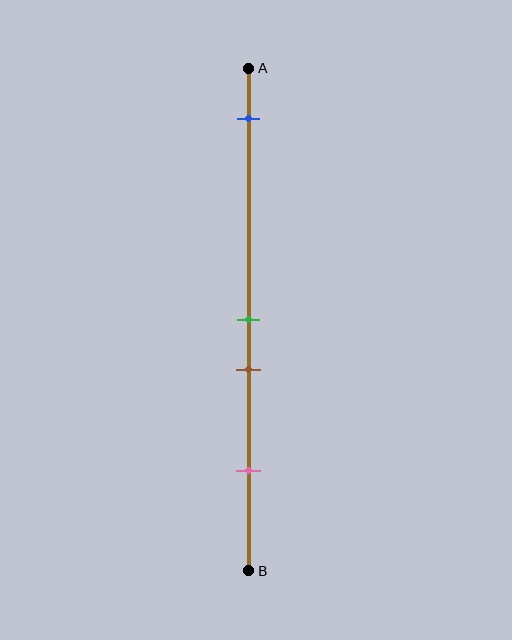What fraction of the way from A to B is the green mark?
The green mark is approximately 50% (0.5) of the way from A to B.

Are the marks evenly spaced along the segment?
No, the marks are not evenly spaced.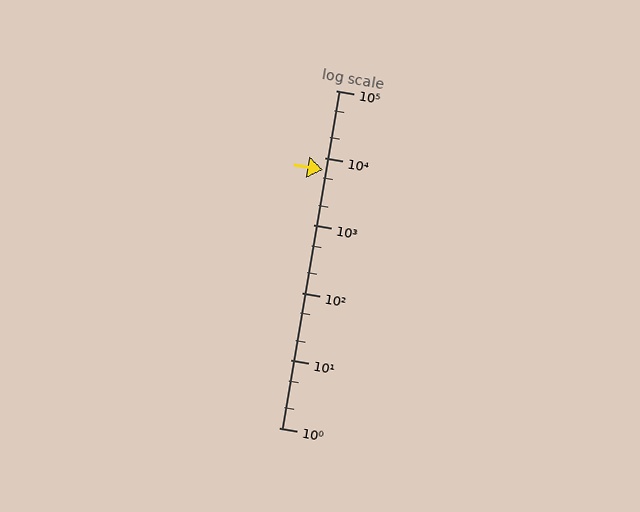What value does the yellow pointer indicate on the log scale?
The pointer indicates approximately 6600.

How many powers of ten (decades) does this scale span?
The scale spans 5 decades, from 1 to 100000.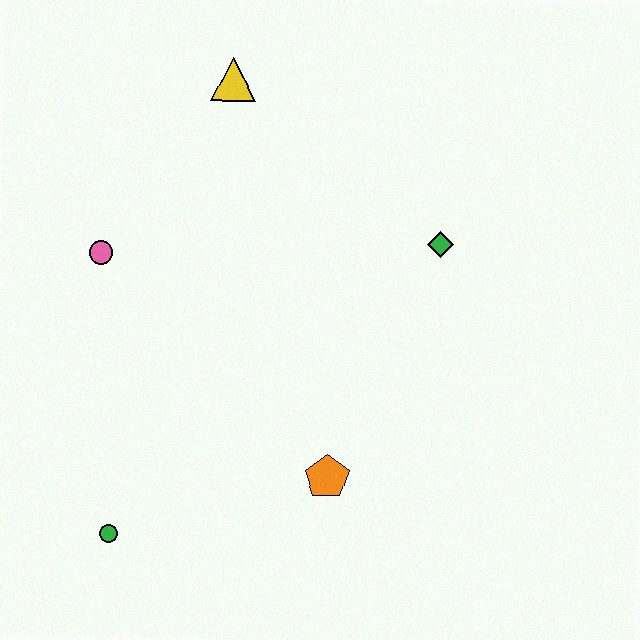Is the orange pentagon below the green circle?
No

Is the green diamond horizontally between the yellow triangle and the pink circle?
No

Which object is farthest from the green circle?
The yellow triangle is farthest from the green circle.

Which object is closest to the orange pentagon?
The green circle is closest to the orange pentagon.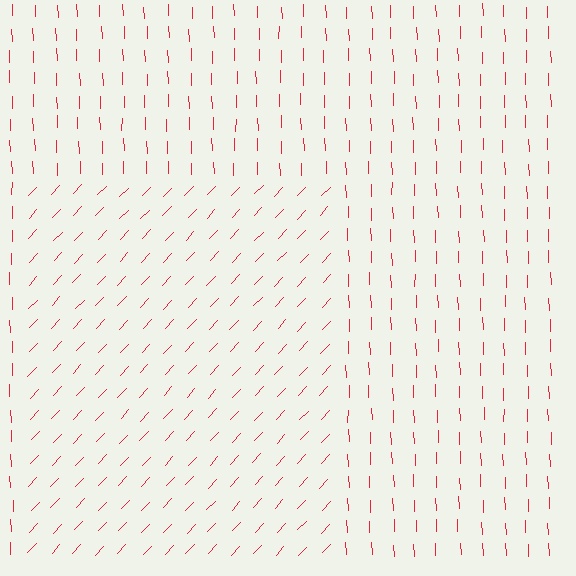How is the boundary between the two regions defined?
The boundary is defined purely by a change in line orientation (approximately 45 degrees difference). All lines are the same color and thickness.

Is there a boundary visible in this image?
Yes, there is a texture boundary formed by a change in line orientation.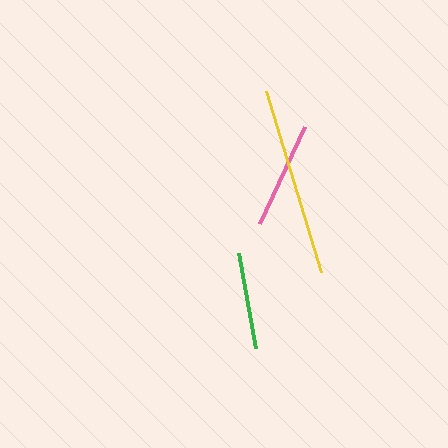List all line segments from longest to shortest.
From longest to shortest: yellow, pink, green.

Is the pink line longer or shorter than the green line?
The pink line is longer than the green line.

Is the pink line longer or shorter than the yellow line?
The yellow line is longer than the pink line.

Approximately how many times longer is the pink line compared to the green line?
The pink line is approximately 1.1 times the length of the green line.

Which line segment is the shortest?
The green line is the shortest at approximately 96 pixels.